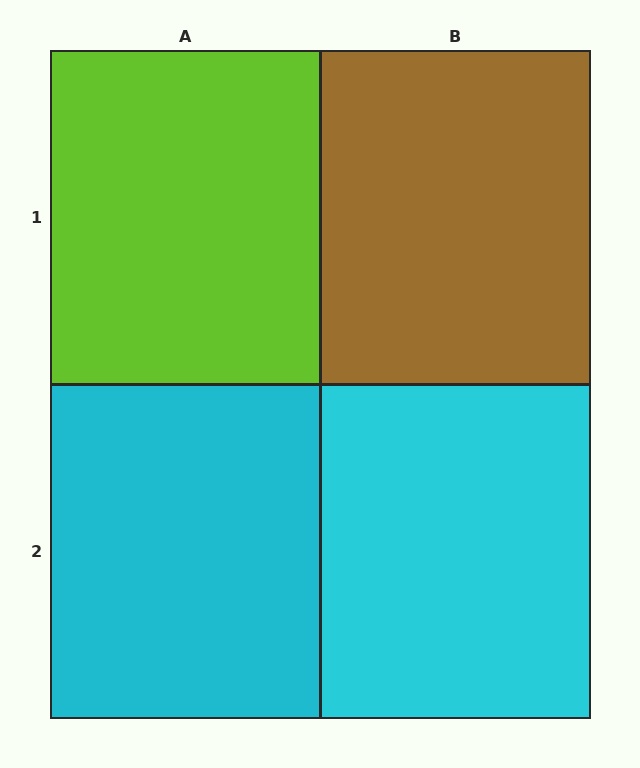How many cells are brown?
1 cell is brown.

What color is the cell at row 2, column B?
Cyan.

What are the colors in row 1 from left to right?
Lime, brown.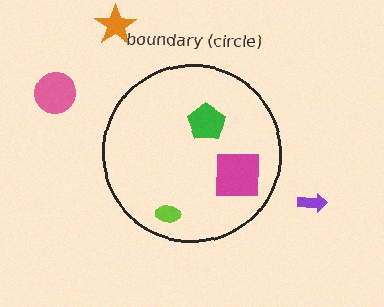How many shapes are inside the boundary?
3 inside, 3 outside.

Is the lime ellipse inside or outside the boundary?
Inside.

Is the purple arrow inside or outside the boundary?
Outside.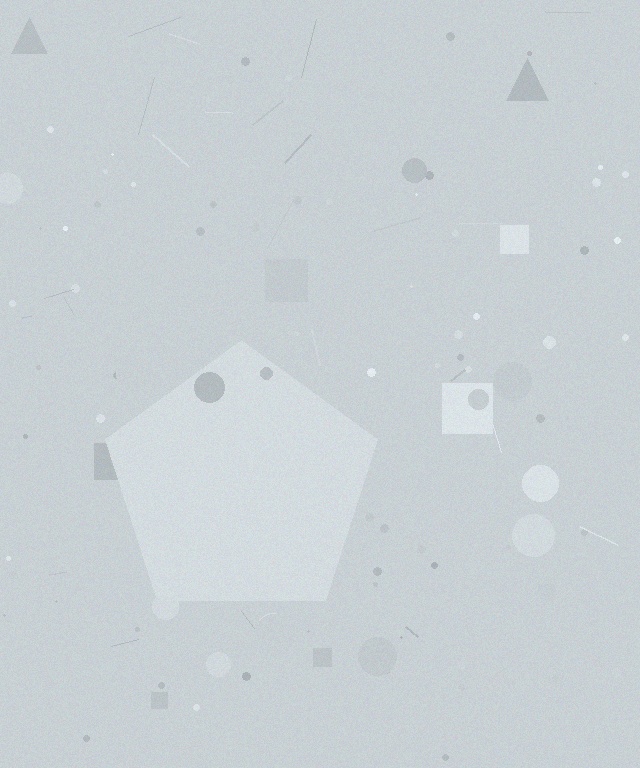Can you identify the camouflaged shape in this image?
The camouflaged shape is a pentagon.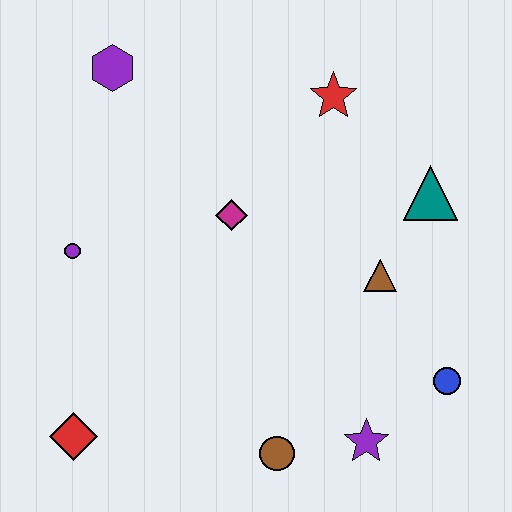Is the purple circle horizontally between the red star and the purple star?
No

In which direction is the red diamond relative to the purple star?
The red diamond is to the left of the purple star.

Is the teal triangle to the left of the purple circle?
No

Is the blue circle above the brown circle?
Yes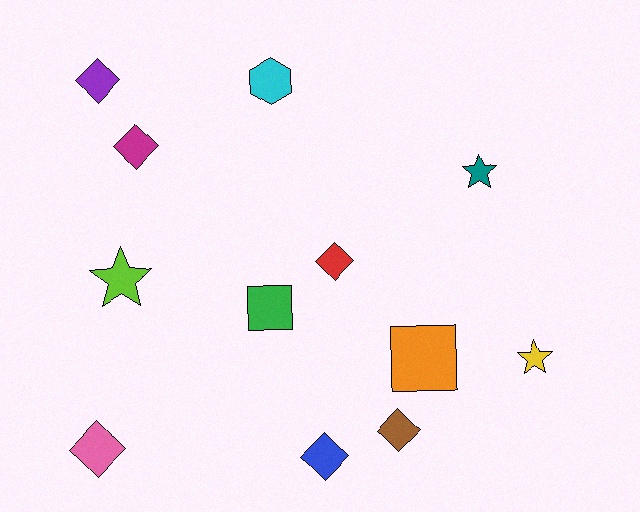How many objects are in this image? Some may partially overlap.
There are 12 objects.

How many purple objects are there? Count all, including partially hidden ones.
There is 1 purple object.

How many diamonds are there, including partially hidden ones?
There are 6 diamonds.